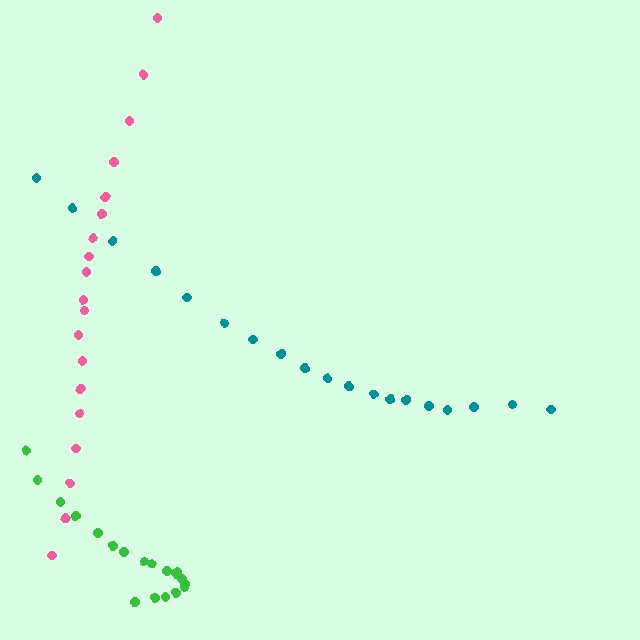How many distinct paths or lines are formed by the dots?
There are 3 distinct paths.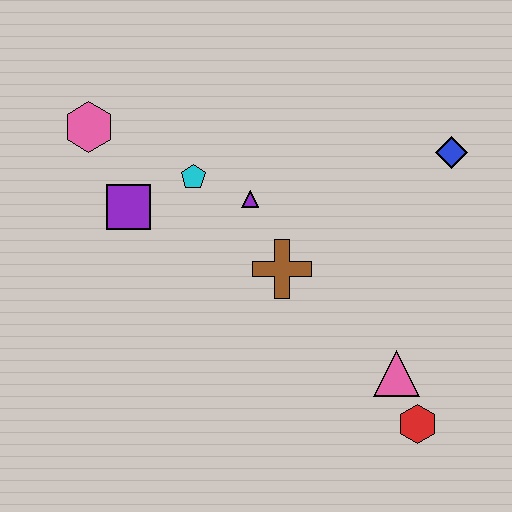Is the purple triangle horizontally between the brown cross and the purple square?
Yes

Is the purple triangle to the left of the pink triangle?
Yes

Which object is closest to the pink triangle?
The red hexagon is closest to the pink triangle.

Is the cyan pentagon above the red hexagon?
Yes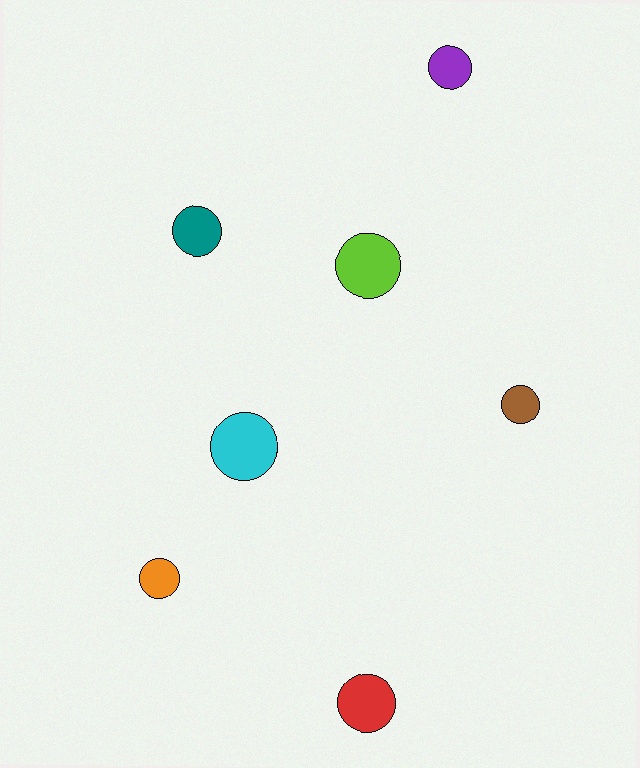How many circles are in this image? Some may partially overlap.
There are 7 circles.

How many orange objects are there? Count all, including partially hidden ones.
There is 1 orange object.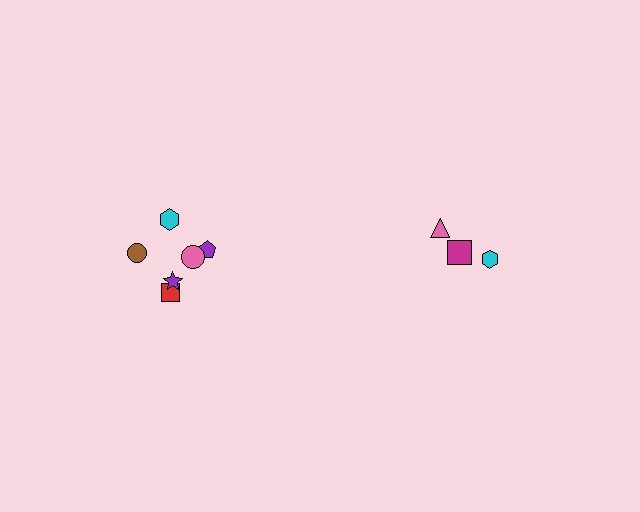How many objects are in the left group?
There are 6 objects.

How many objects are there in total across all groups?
There are 9 objects.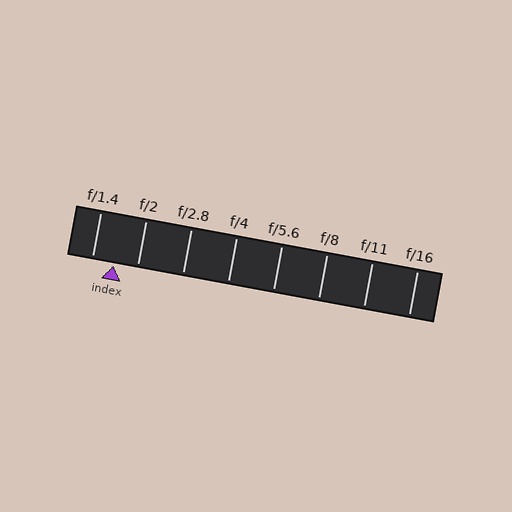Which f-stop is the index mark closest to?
The index mark is closest to f/1.4.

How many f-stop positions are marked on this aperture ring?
There are 8 f-stop positions marked.